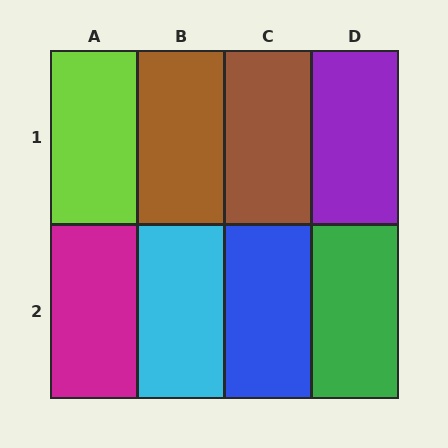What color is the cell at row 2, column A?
Magenta.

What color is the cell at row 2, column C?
Blue.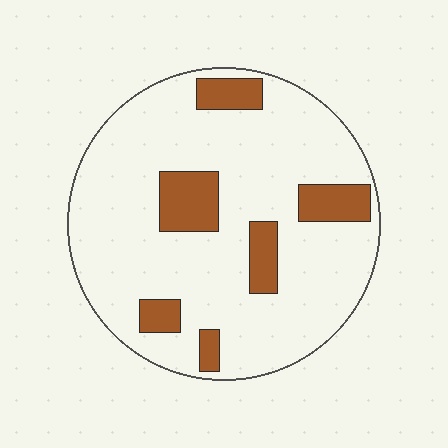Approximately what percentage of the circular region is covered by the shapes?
Approximately 15%.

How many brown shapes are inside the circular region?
6.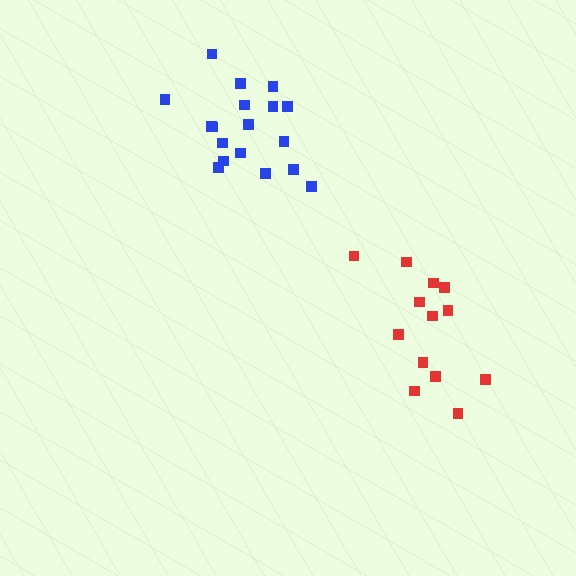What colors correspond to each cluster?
The clusters are colored: red, blue.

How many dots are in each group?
Group 1: 13 dots, Group 2: 18 dots (31 total).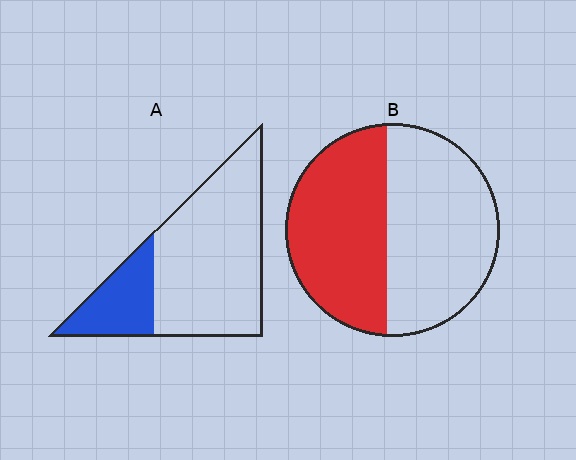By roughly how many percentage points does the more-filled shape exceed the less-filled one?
By roughly 20 percentage points (B over A).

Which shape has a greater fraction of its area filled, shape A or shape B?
Shape B.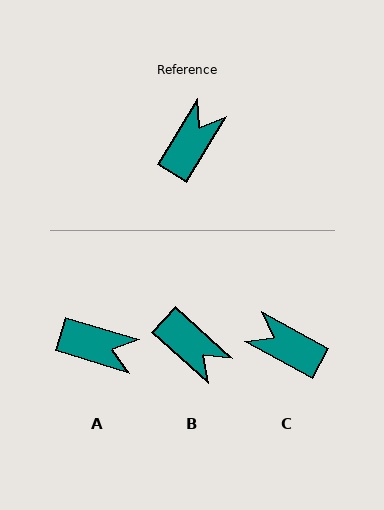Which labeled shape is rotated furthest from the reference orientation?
B, about 101 degrees away.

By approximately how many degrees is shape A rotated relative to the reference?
Approximately 76 degrees clockwise.